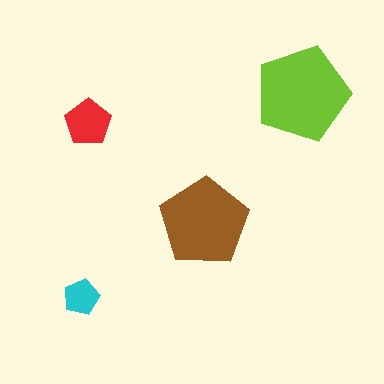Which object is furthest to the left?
The cyan pentagon is leftmost.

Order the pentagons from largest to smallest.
the lime one, the brown one, the red one, the cyan one.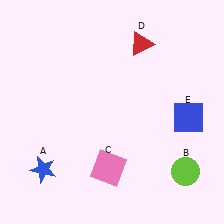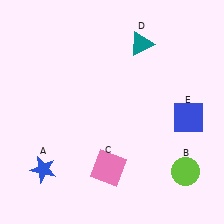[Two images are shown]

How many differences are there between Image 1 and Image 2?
There is 1 difference between the two images.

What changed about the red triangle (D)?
In Image 1, D is red. In Image 2, it changed to teal.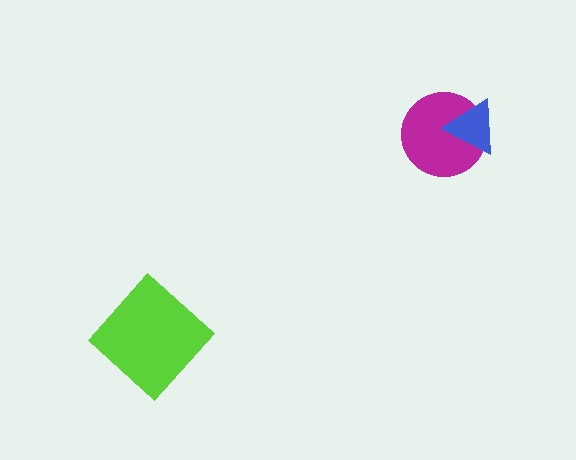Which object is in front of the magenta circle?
The blue triangle is in front of the magenta circle.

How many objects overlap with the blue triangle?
1 object overlaps with the blue triangle.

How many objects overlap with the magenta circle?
1 object overlaps with the magenta circle.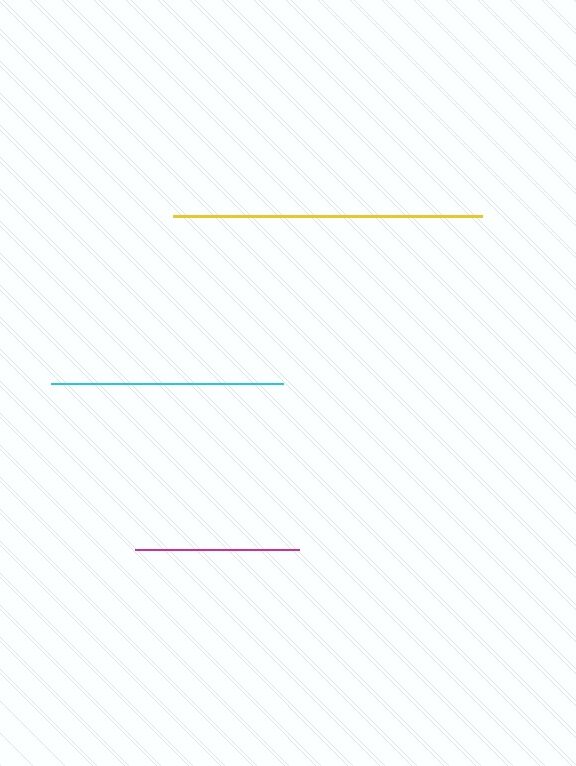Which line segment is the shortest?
The magenta line is the shortest at approximately 164 pixels.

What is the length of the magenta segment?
The magenta segment is approximately 164 pixels long.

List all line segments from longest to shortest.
From longest to shortest: yellow, cyan, magenta.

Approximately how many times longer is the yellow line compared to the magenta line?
The yellow line is approximately 1.9 times the length of the magenta line.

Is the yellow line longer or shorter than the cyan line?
The yellow line is longer than the cyan line.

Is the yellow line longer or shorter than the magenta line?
The yellow line is longer than the magenta line.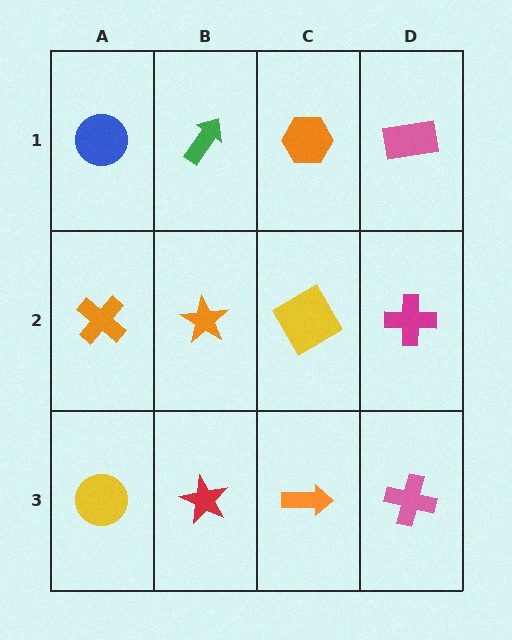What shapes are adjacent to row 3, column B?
An orange star (row 2, column B), a yellow circle (row 3, column A), an orange arrow (row 3, column C).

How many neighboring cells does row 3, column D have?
2.